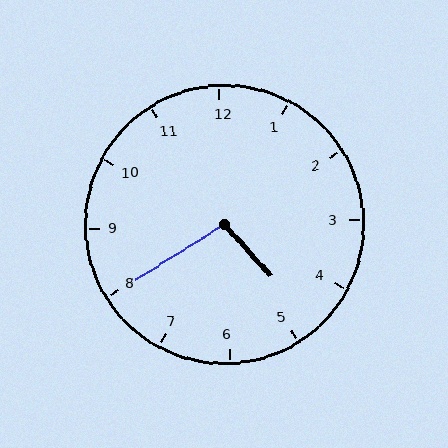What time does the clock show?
4:40.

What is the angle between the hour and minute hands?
Approximately 100 degrees.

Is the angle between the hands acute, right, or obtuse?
It is obtuse.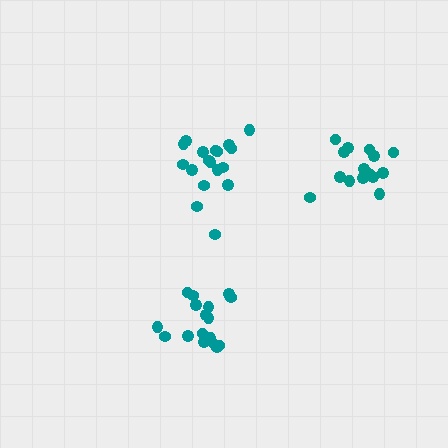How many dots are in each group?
Group 1: 17 dots, Group 2: 16 dots, Group 3: 18 dots (51 total).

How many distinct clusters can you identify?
There are 3 distinct clusters.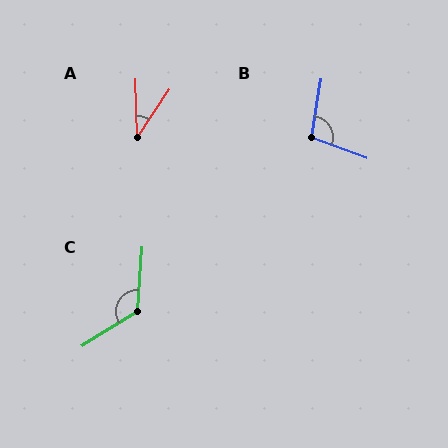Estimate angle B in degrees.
Approximately 101 degrees.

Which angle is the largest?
C, at approximately 125 degrees.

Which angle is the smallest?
A, at approximately 35 degrees.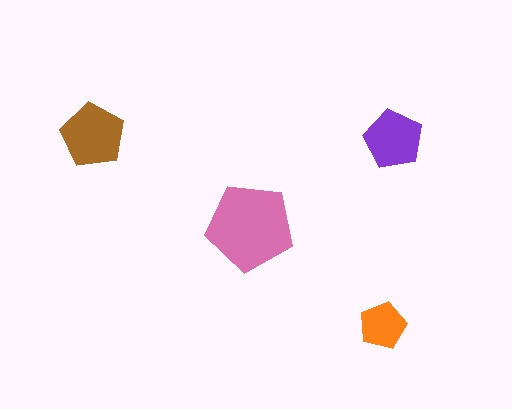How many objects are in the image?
There are 4 objects in the image.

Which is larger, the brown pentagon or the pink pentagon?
The pink one.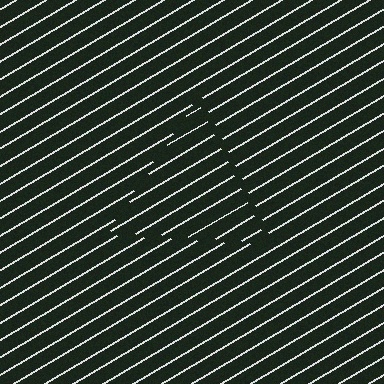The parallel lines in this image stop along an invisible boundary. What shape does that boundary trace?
An illusory triangle. The interior of the shape contains the same grating, shifted by half a period — the contour is defined by the phase discontinuity where line-ends from the inner and outer gratings abut.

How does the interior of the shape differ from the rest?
The interior of the shape contains the same grating, shifted by half a period — the contour is defined by the phase discontinuity where line-ends from the inner and outer gratings abut.